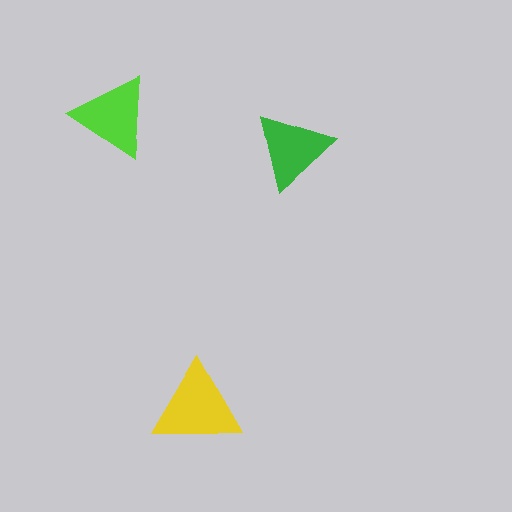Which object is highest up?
The lime triangle is topmost.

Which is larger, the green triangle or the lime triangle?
The lime one.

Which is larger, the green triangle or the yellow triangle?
The yellow one.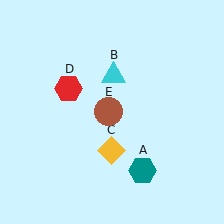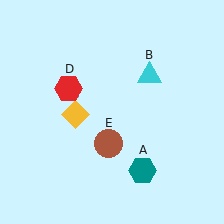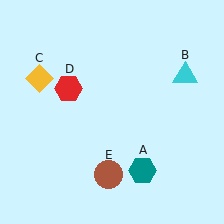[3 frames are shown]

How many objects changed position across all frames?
3 objects changed position: cyan triangle (object B), yellow diamond (object C), brown circle (object E).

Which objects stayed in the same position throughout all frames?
Teal hexagon (object A) and red hexagon (object D) remained stationary.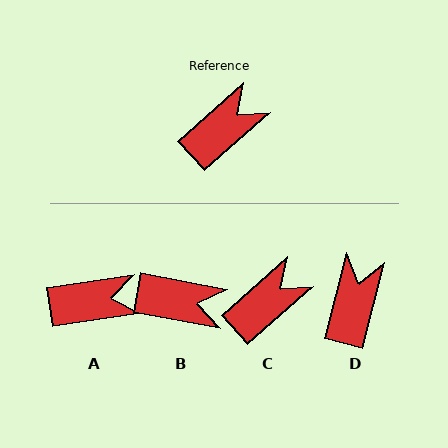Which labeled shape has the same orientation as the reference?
C.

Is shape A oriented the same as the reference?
No, it is off by about 33 degrees.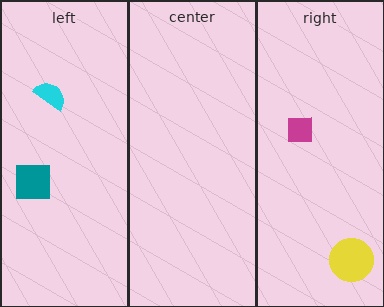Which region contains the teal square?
The left region.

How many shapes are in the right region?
2.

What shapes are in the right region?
The magenta square, the yellow circle.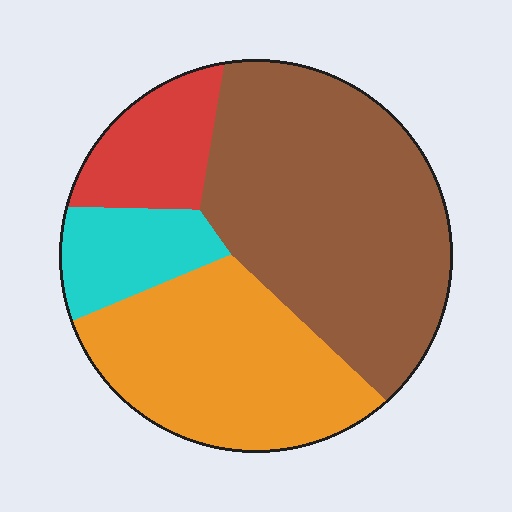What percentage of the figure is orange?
Orange covers about 30% of the figure.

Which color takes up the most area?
Brown, at roughly 45%.